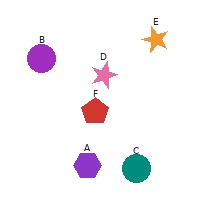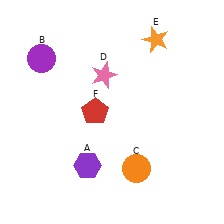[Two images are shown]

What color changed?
The circle (C) changed from teal in Image 1 to orange in Image 2.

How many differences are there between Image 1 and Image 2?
There is 1 difference between the two images.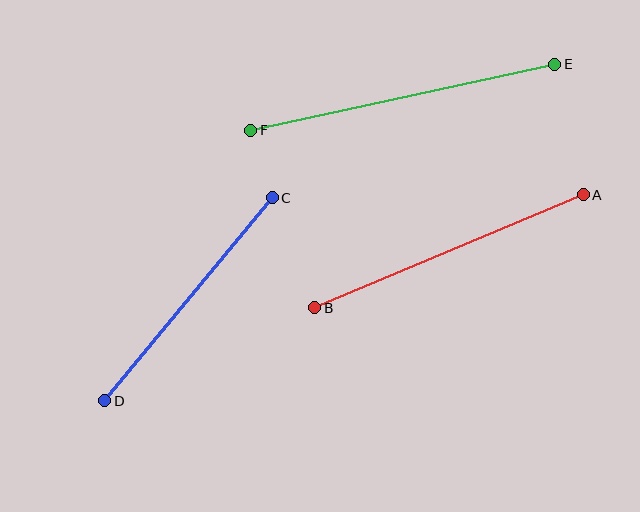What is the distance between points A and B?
The distance is approximately 291 pixels.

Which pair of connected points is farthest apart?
Points E and F are farthest apart.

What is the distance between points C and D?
The distance is approximately 263 pixels.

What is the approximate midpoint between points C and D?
The midpoint is at approximately (189, 299) pixels.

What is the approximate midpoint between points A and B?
The midpoint is at approximately (449, 251) pixels.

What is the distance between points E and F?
The distance is approximately 311 pixels.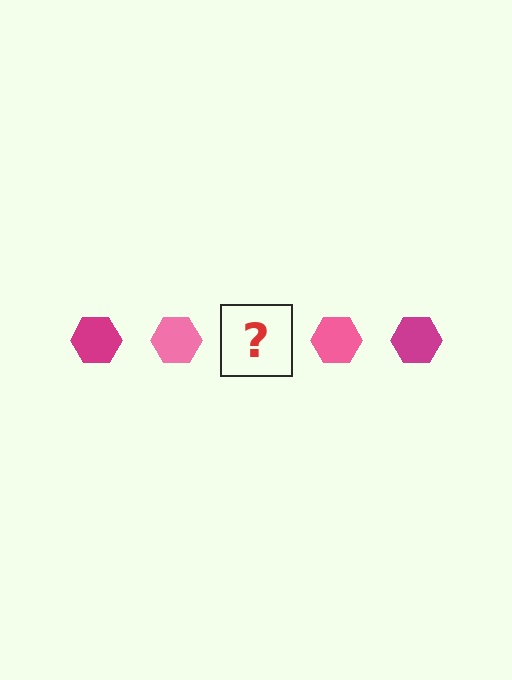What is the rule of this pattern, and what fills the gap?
The rule is that the pattern cycles through magenta, pink hexagons. The gap should be filled with a magenta hexagon.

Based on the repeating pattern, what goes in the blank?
The blank should be a magenta hexagon.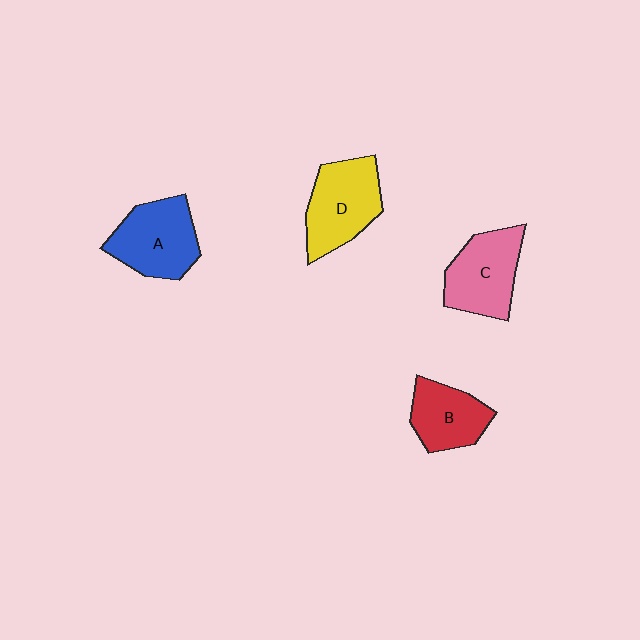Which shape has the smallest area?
Shape B (red).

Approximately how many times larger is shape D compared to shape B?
Approximately 1.3 times.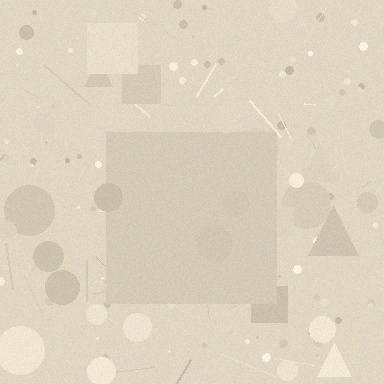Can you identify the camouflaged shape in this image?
The camouflaged shape is a square.